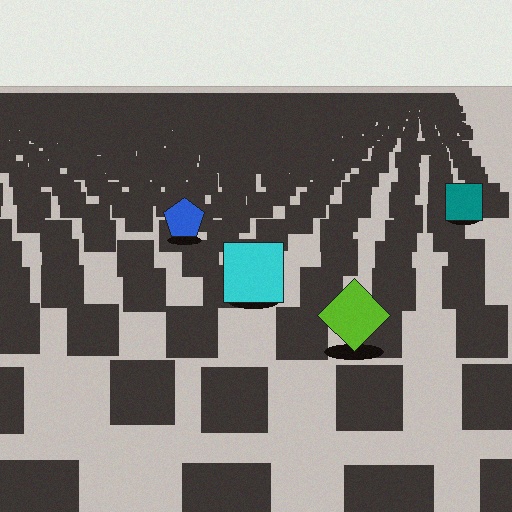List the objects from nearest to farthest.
From nearest to farthest: the lime diamond, the cyan square, the blue pentagon, the teal square.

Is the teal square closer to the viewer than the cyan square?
No. The cyan square is closer — you can tell from the texture gradient: the ground texture is coarser near it.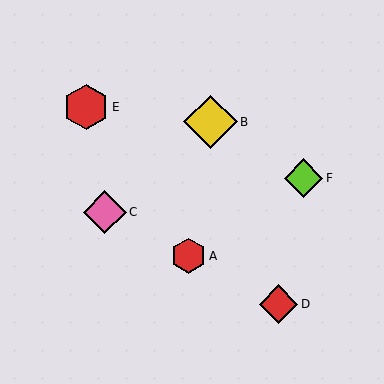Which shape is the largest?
The yellow diamond (labeled B) is the largest.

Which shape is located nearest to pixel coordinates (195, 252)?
The red hexagon (labeled A) at (189, 256) is nearest to that location.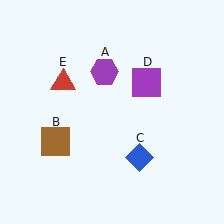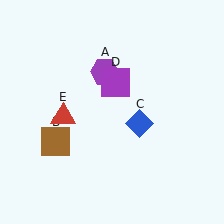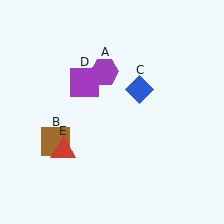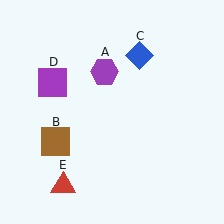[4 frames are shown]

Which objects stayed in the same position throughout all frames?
Purple hexagon (object A) and brown square (object B) remained stationary.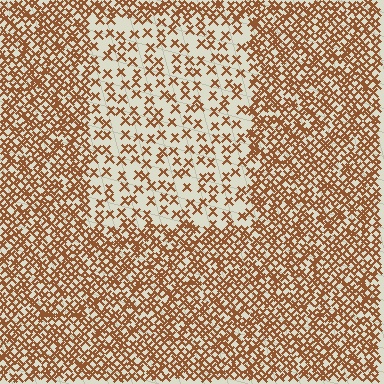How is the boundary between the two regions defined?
The boundary is defined by a change in element density (approximately 2.6x ratio). All elements are the same color, size, and shape.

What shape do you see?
I see a rectangle.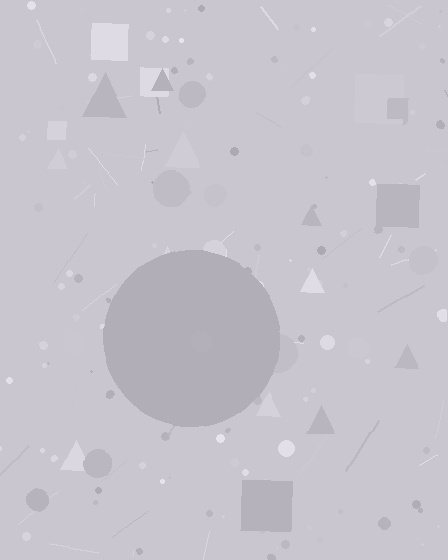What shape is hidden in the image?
A circle is hidden in the image.